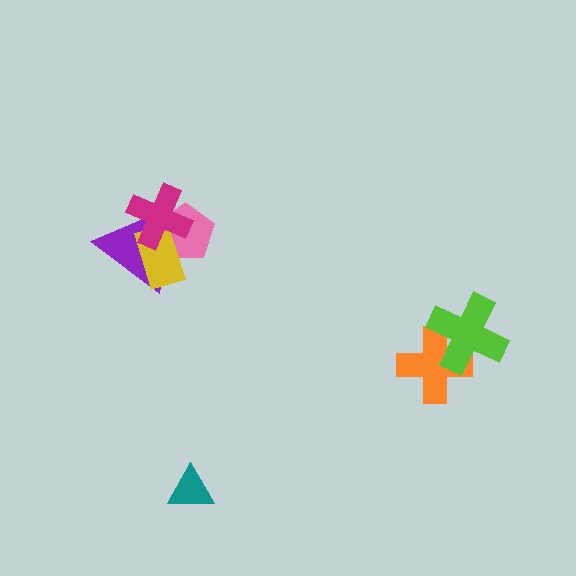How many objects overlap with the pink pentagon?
3 objects overlap with the pink pentagon.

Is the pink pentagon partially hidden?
Yes, it is partially covered by another shape.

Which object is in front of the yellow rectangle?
The magenta cross is in front of the yellow rectangle.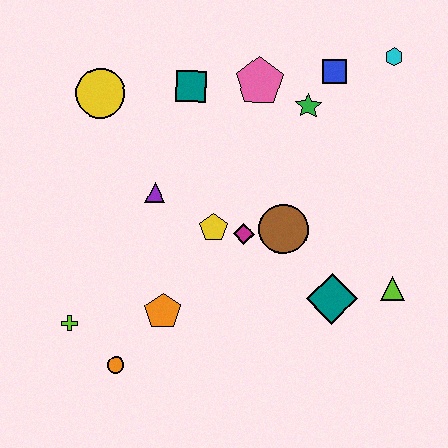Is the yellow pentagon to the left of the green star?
Yes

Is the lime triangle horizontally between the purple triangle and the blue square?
No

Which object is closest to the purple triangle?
The yellow pentagon is closest to the purple triangle.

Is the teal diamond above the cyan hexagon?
No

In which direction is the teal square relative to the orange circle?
The teal square is above the orange circle.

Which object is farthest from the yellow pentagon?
The cyan hexagon is farthest from the yellow pentagon.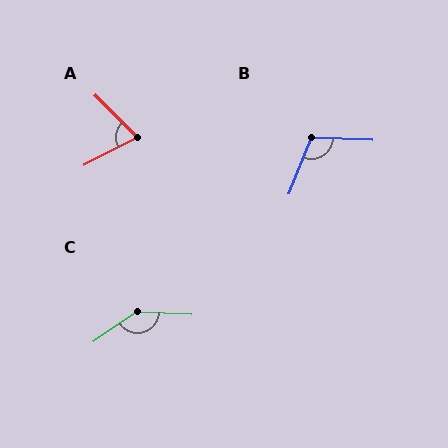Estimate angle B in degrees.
Approximately 109 degrees.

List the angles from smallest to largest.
A (72°), B (109°), C (143°).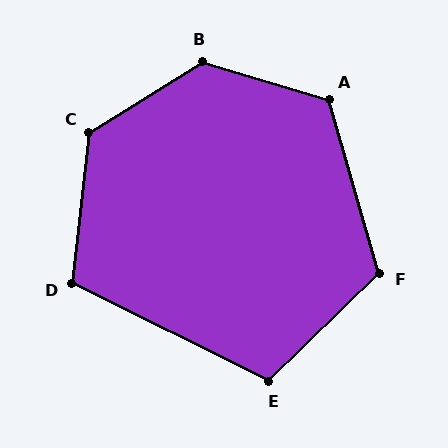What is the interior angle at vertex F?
Approximately 118 degrees (obtuse).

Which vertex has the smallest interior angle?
E, at approximately 109 degrees.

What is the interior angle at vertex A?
Approximately 122 degrees (obtuse).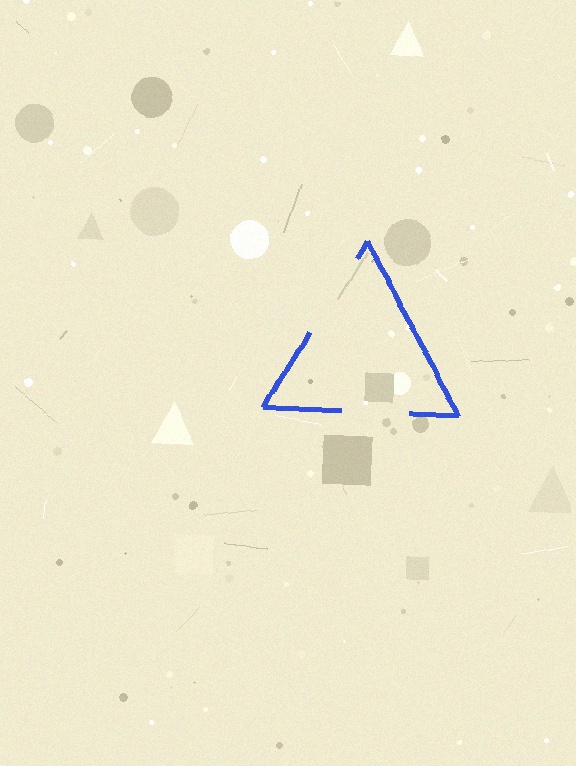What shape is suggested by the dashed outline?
The dashed outline suggests a triangle.